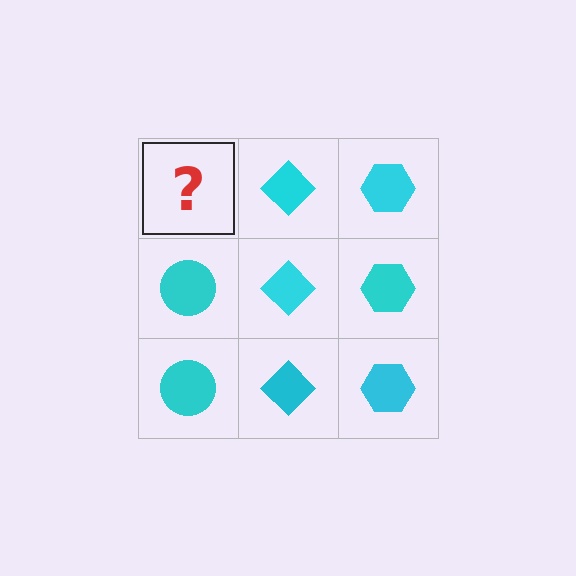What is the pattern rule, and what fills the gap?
The rule is that each column has a consistent shape. The gap should be filled with a cyan circle.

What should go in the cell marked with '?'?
The missing cell should contain a cyan circle.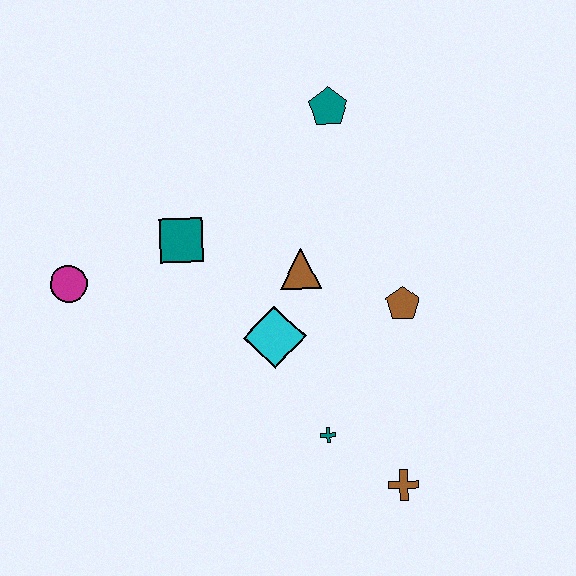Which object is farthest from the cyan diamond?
The teal pentagon is farthest from the cyan diamond.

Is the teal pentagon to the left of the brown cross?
Yes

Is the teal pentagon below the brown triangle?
No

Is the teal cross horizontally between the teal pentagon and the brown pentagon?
No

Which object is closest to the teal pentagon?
The brown triangle is closest to the teal pentagon.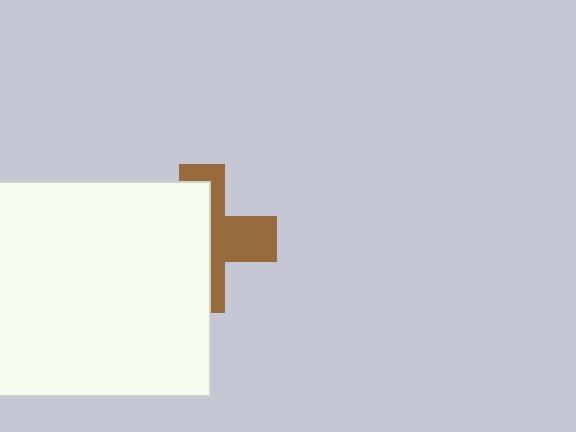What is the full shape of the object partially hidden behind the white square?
The partially hidden object is a brown cross.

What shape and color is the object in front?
The object in front is a white square.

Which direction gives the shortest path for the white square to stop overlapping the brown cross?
Moving left gives the shortest separation.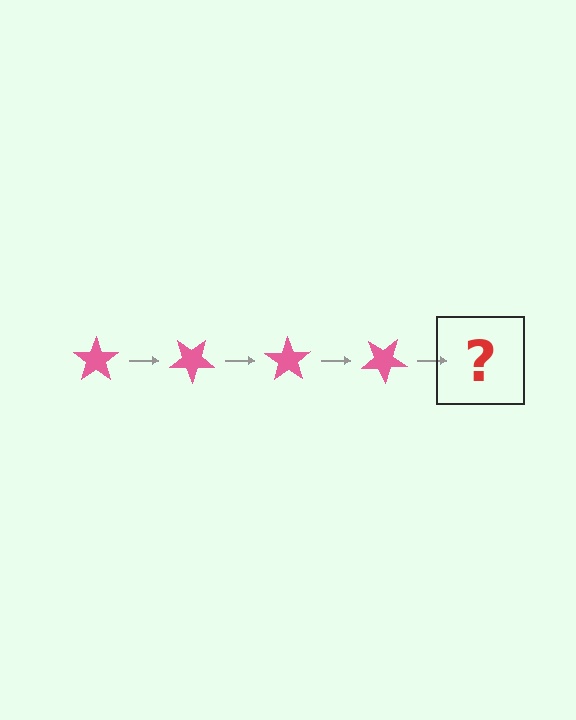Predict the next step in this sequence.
The next step is a pink star rotated 140 degrees.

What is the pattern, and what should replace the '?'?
The pattern is that the star rotates 35 degrees each step. The '?' should be a pink star rotated 140 degrees.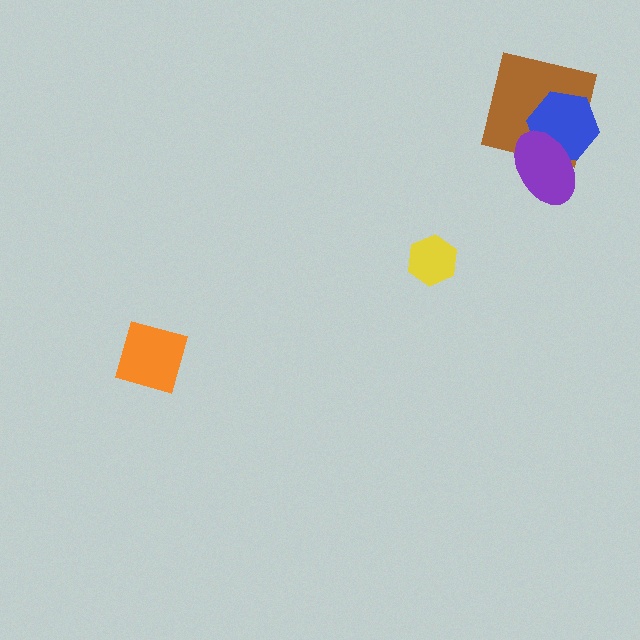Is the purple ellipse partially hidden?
No, no other shape covers it.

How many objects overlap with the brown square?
2 objects overlap with the brown square.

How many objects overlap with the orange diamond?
0 objects overlap with the orange diamond.